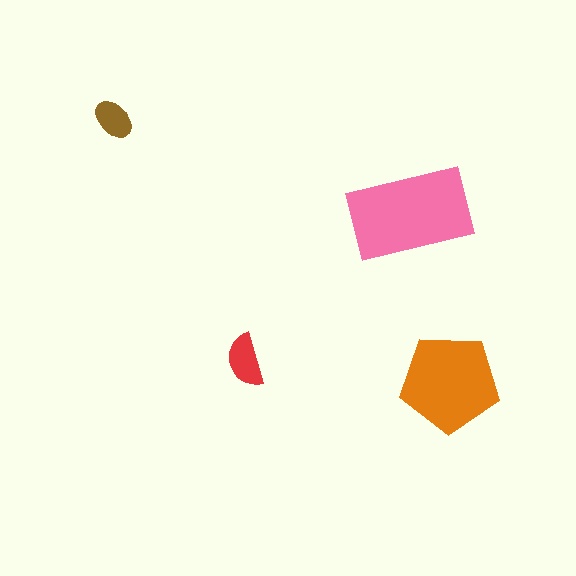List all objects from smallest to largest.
The brown ellipse, the red semicircle, the orange pentagon, the pink rectangle.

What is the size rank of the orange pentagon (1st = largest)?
2nd.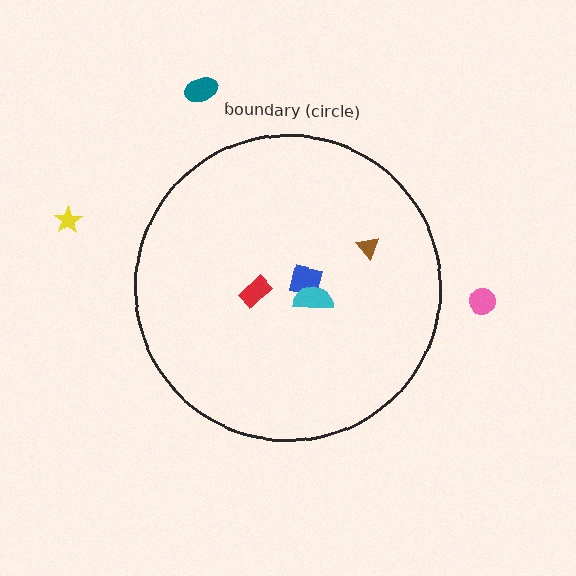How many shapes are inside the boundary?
4 inside, 3 outside.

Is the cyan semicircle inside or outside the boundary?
Inside.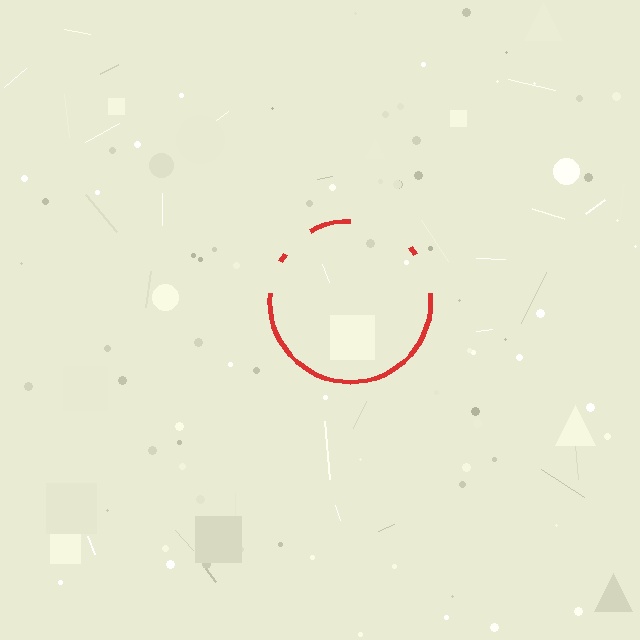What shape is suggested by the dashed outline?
The dashed outline suggests a circle.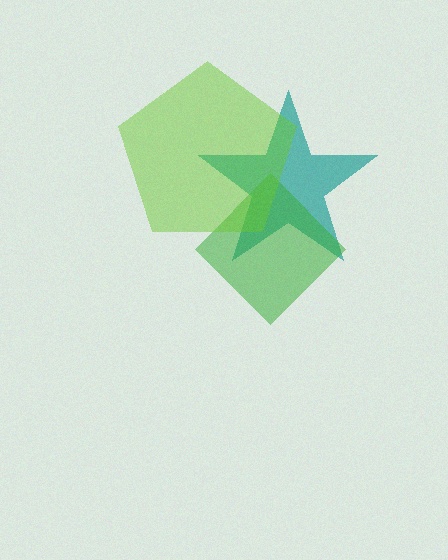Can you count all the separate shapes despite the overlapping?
Yes, there are 3 separate shapes.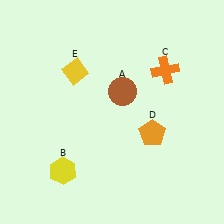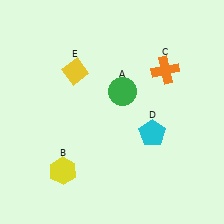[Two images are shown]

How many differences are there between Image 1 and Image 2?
There are 2 differences between the two images.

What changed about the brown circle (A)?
In Image 1, A is brown. In Image 2, it changed to green.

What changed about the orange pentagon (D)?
In Image 1, D is orange. In Image 2, it changed to cyan.